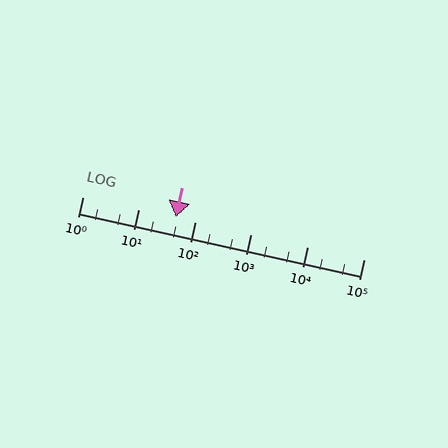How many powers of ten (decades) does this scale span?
The scale spans 5 decades, from 1 to 100000.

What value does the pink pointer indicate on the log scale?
The pointer indicates approximately 45.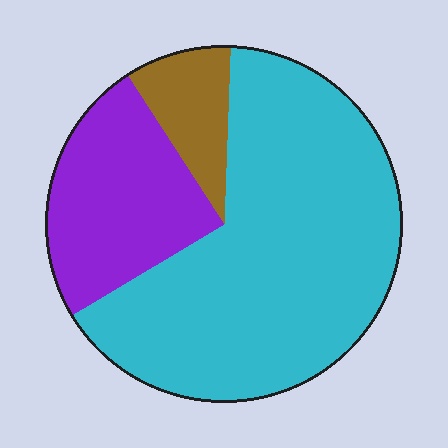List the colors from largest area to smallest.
From largest to smallest: cyan, purple, brown.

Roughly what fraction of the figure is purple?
Purple covers about 25% of the figure.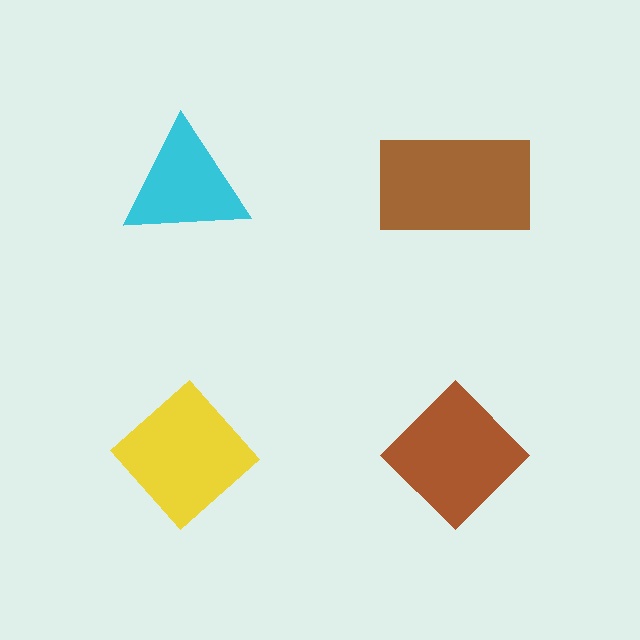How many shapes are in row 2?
2 shapes.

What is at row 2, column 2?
A brown diamond.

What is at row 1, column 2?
A brown rectangle.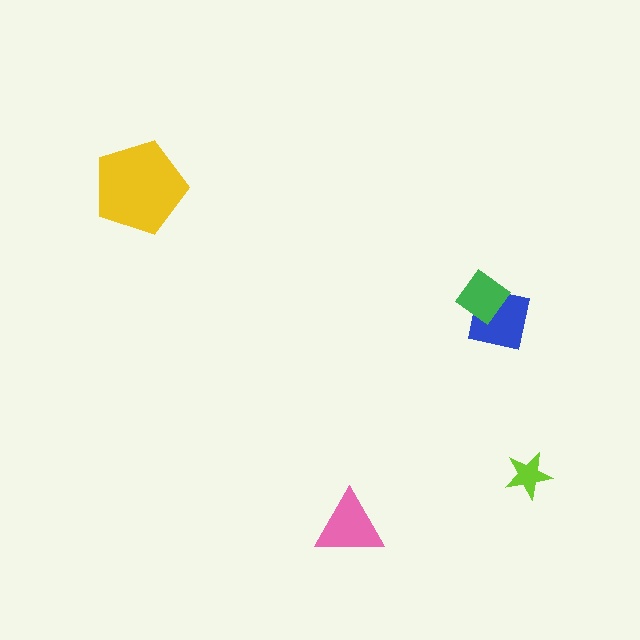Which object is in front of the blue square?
The green diamond is in front of the blue square.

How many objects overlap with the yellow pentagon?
0 objects overlap with the yellow pentagon.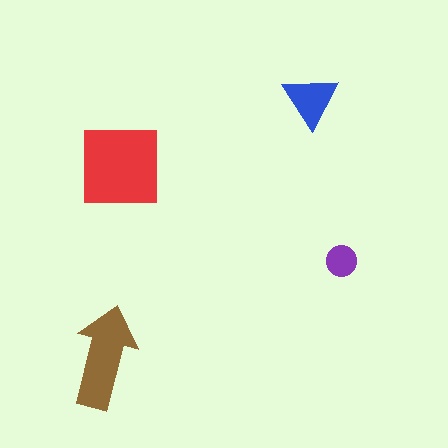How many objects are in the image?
There are 4 objects in the image.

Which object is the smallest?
The purple circle.